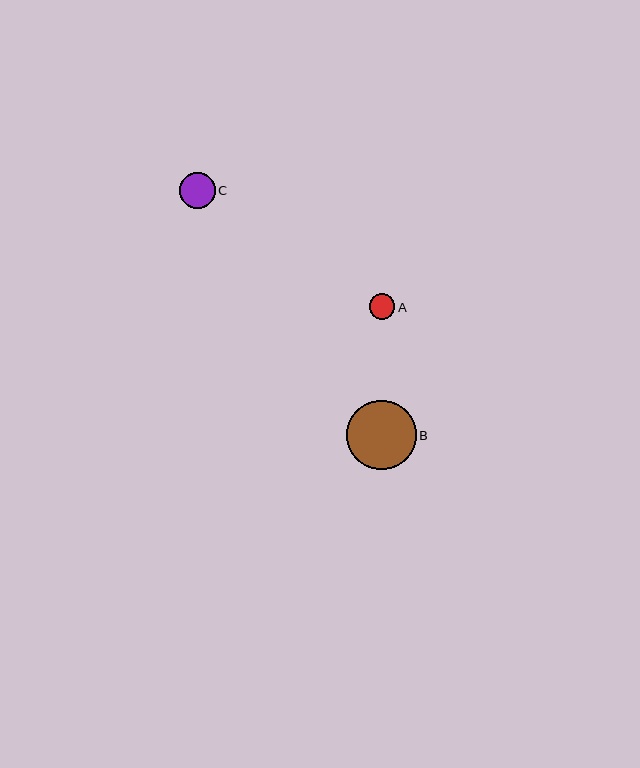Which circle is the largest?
Circle B is the largest with a size of approximately 70 pixels.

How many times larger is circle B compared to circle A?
Circle B is approximately 2.7 times the size of circle A.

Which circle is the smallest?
Circle A is the smallest with a size of approximately 26 pixels.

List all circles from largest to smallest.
From largest to smallest: B, C, A.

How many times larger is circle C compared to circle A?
Circle C is approximately 1.4 times the size of circle A.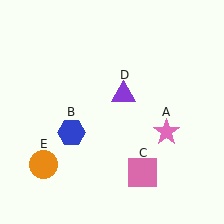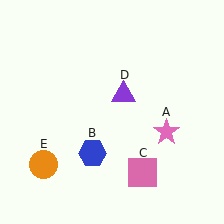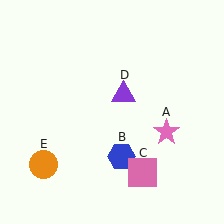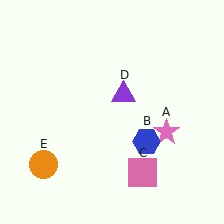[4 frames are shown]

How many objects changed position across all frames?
1 object changed position: blue hexagon (object B).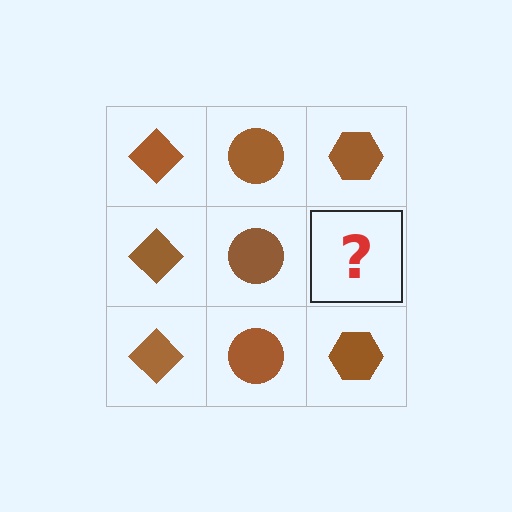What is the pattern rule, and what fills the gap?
The rule is that each column has a consistent shape. The gap should be filled with a brown hexagon.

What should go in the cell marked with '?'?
The missing cell should contain a brown hexagon.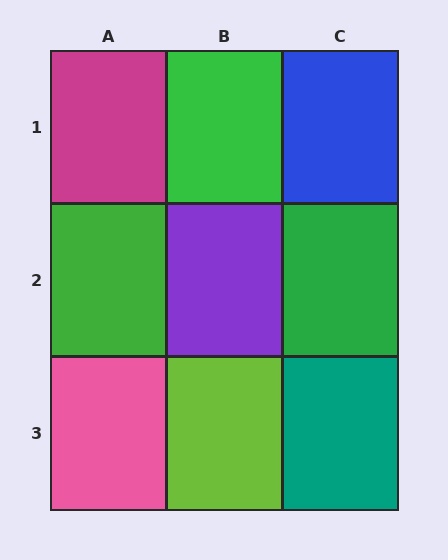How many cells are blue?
1 cell is blue.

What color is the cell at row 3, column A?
Pink.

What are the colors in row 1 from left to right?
Magenta, green, blue.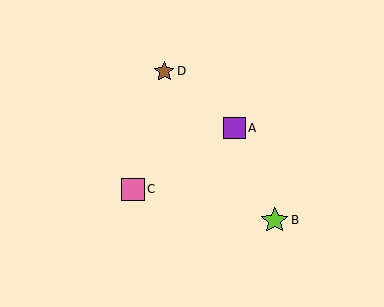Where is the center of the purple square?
The center of the purple square is at (234, 128).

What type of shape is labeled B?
Shape B is a lime star.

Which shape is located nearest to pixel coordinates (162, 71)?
The brown star (labeled D) at (164, 71) is nearest to that location.